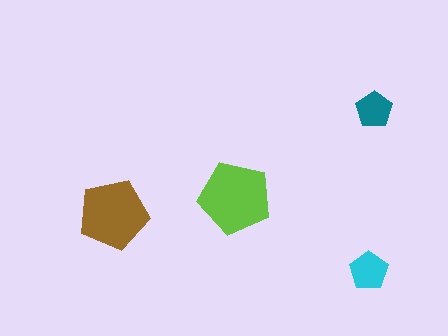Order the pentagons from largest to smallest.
the lime one, the brown one, the cyan one, the teal one.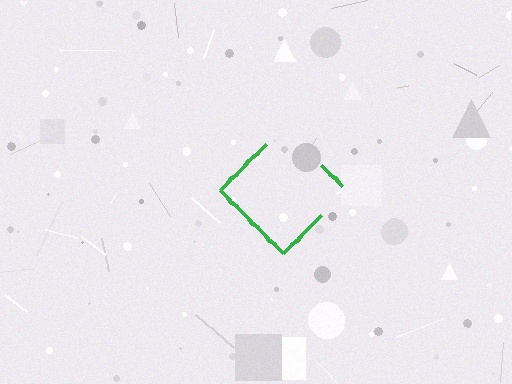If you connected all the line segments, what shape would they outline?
They would outline a diamond.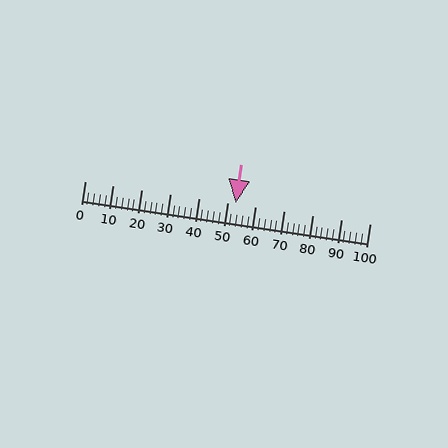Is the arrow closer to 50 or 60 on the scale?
The arrow is closer to 50.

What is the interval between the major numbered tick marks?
The major tick marks are spaced 10 units apart.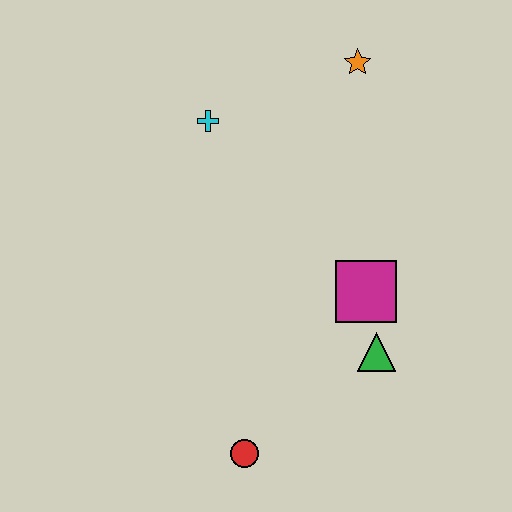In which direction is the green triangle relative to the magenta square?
The green triangle is below the magenta square.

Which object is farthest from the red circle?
The orange star is farthest from the red circle.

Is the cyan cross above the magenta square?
Yes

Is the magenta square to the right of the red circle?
Yes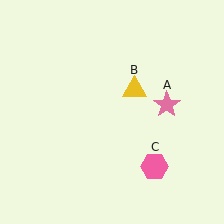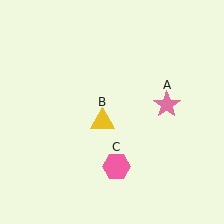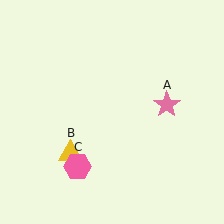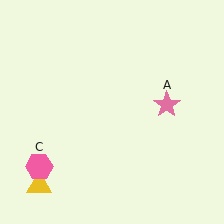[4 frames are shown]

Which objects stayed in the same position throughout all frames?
Pink star (object A) remained stationary.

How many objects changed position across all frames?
2 objects changed position: yellow triangle (object B), pink hexagon (object C).